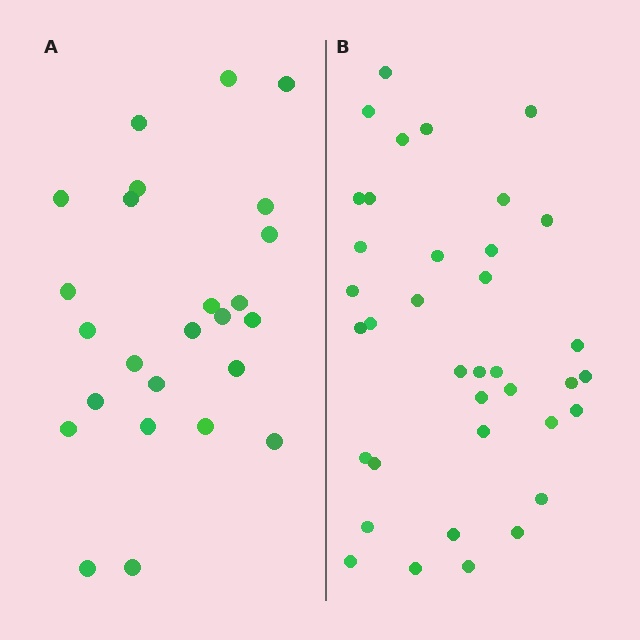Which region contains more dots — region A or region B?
Region B (the right region) has more dots.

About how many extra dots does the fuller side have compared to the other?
Region B has roughly 12 or so more dots than region A.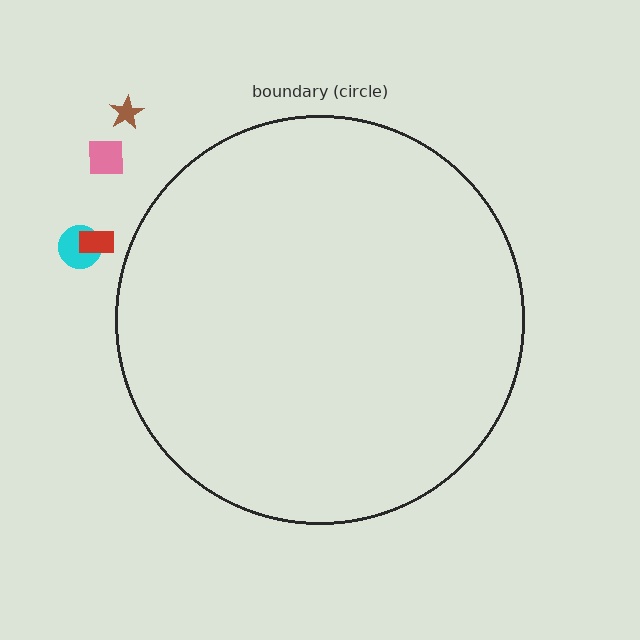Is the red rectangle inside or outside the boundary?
Outside.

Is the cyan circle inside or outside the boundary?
Outside.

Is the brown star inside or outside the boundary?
Outside.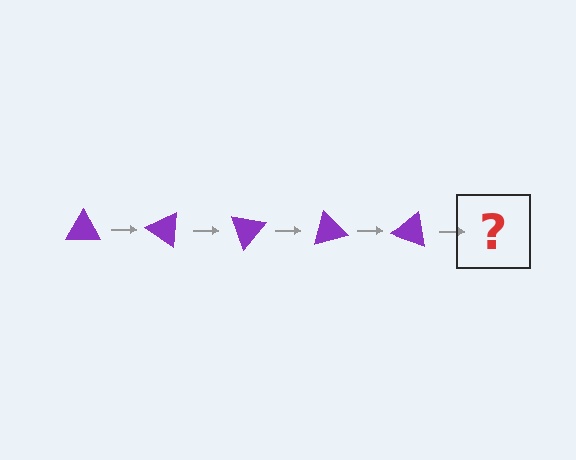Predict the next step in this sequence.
The next step is a purple triangle rotated 175 degrees.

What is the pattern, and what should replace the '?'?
The pattern is that the triangle rotates 35 degrees each step. The '?' should be a purple triangle rotated 175 degrees.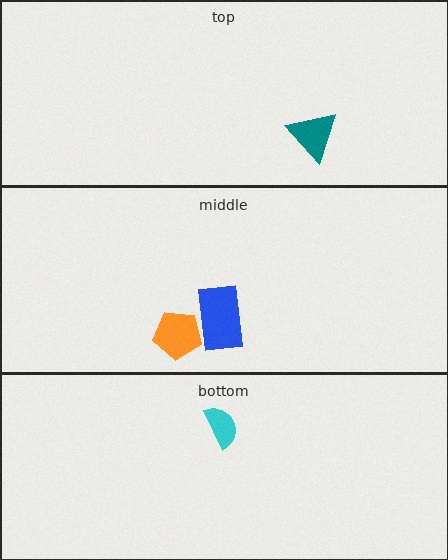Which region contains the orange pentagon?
The middle region.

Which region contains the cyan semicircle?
The bottom region.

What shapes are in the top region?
The teal triangle.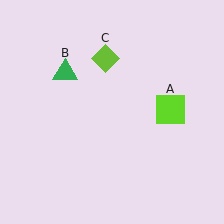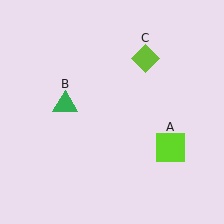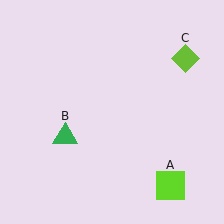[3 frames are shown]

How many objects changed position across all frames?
3 objects changed position: lime square (object A), green triangle (object B), lime diamond (object C).